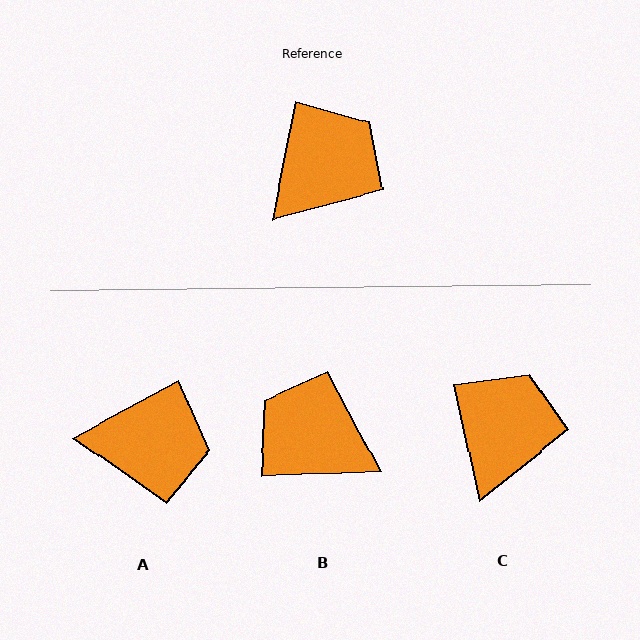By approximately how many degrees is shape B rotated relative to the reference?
Approximately 103 degrees counter-clockwise.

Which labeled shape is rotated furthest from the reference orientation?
B, about 103 degrees away.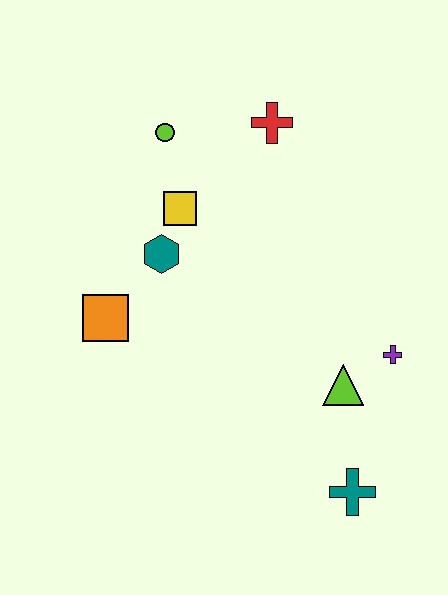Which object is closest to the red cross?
The lime circle is closest to the red cross.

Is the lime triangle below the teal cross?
No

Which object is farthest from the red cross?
The teal cross is farthest from the red cross.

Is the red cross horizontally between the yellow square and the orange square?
No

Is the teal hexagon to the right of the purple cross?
No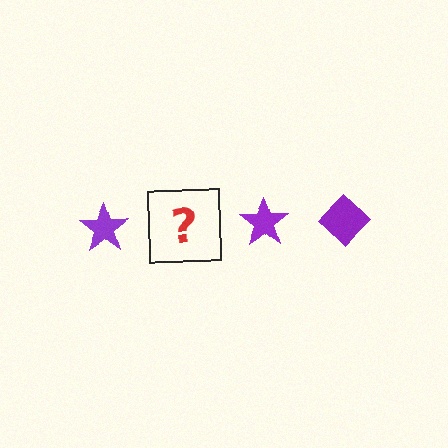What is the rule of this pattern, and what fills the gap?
The rule is that the pattern cycles through star, diamond shapes in purple. The gap should be filled with a purple diamond.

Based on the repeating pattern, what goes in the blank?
The blank should be a purple diamond.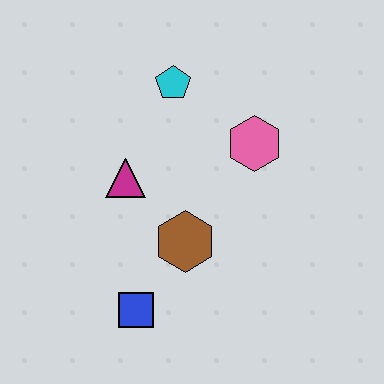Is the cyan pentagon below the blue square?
No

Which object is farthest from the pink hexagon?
The blue square is farthest from the pink hexagon.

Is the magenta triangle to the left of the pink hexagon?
Yes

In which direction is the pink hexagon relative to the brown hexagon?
The pink hexagon is above the brown hexagon.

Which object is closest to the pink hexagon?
The cyan pentagon is closest to the pink hexagon.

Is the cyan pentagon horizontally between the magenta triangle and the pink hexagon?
Yes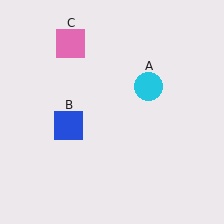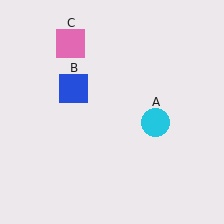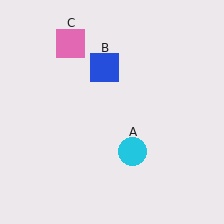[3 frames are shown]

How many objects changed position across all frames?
2 objects changed position: cyan circle (object A), blue square (object B).